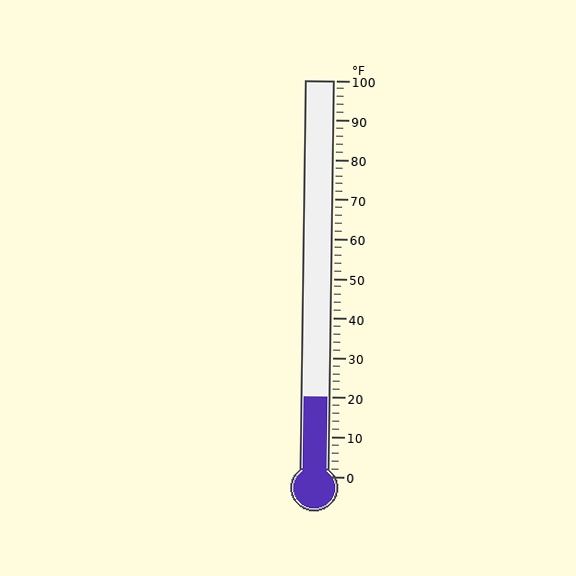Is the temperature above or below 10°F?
The temperature is above 10°F.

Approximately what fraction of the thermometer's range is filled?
The thermometer is filled to approximately 20% of its range.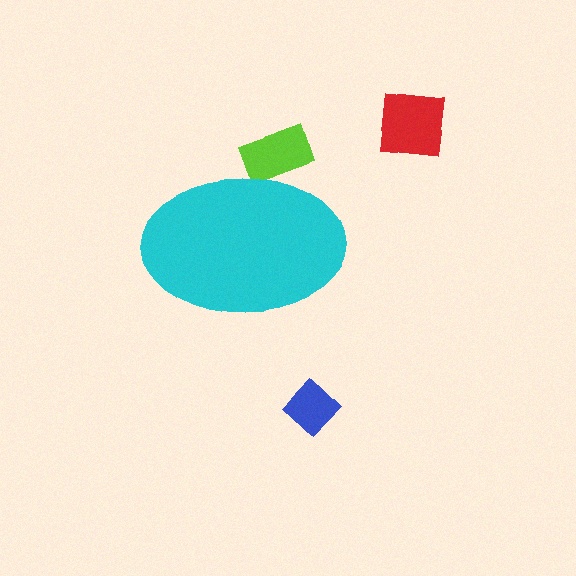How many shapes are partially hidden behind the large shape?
1 shape is partially hidden.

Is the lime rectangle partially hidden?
Yes, the lime rectangle is partially hidden behind the cyan ellipse.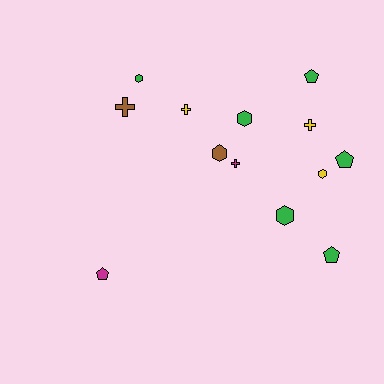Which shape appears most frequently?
Hexagon, with 5 objects.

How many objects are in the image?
There are 13 objects.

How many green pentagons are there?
There are 3 green pentagons.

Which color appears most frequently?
Green, with 6 objects.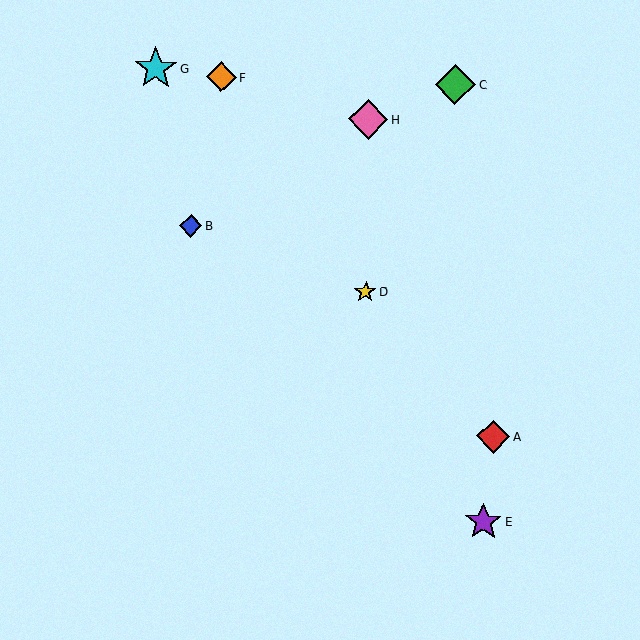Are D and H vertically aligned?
Yes, both are at x≈365.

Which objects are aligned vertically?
Objects D, H are aligned vertically.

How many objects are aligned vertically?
2 objects (D, H) are aligned vertically.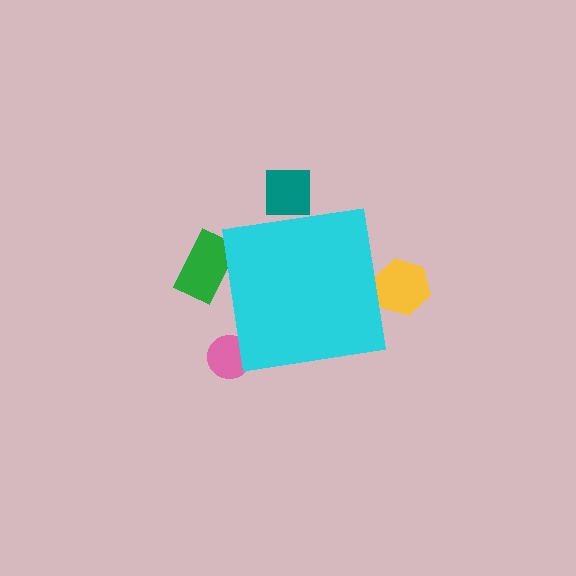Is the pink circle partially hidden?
Yes, the pink circle is partially hidden behind the cyan square.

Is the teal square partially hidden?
Yes, the teal square is partially hidden behind the cyan square.